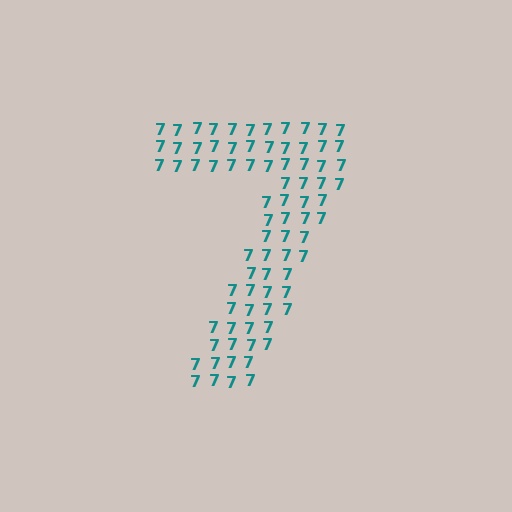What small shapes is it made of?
It is made of small digit 7's.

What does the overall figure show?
The overall figure shows the digit 7.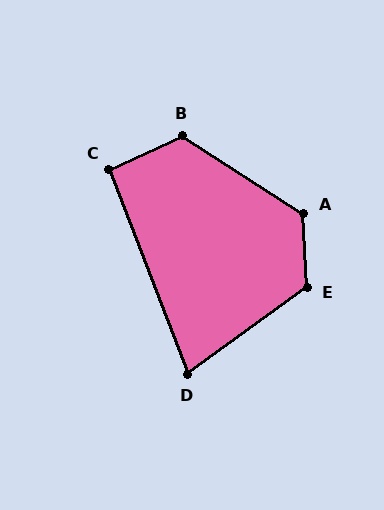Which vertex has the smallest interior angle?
D, at approximately 75 degrees.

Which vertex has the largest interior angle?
A, at approximately 125 degrees.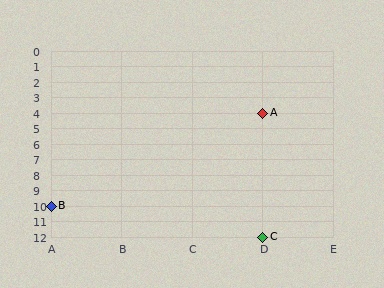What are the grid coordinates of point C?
Point C is at grid coordinates (D, 12).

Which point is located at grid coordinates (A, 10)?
Point B is at (A, 10).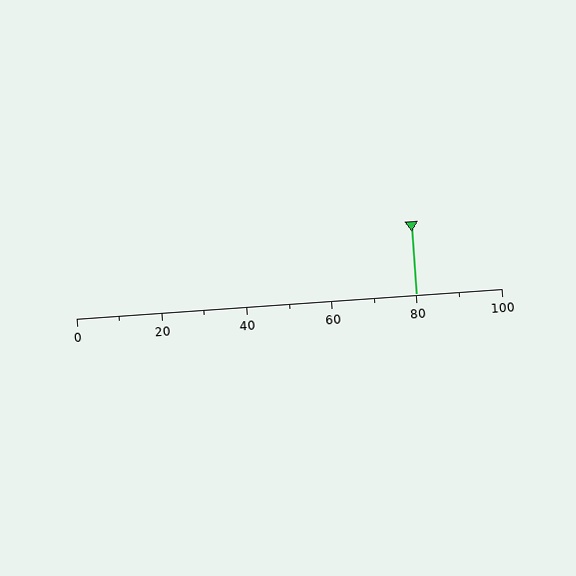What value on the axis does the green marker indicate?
The marker indicates approximately 80.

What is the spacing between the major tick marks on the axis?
The major ticks are spaced 20 apart.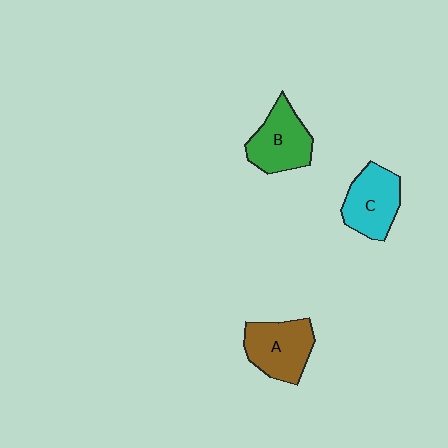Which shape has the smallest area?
Shape C (cyan).